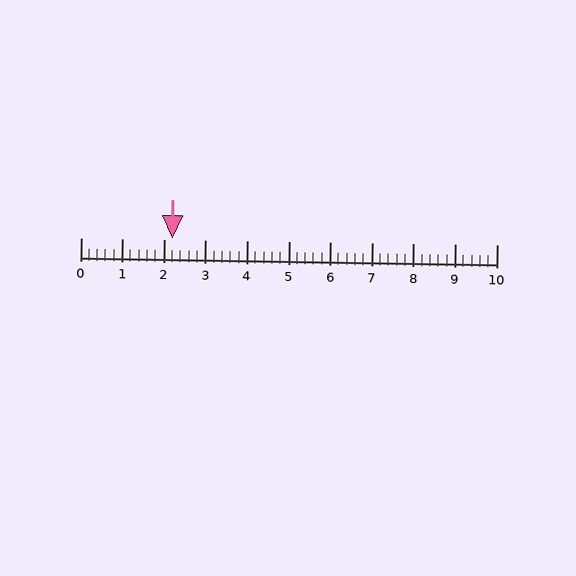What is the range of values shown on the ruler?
The ruler shows values from 0 to 10.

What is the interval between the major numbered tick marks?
The major tick marks are spaced 1 units apart.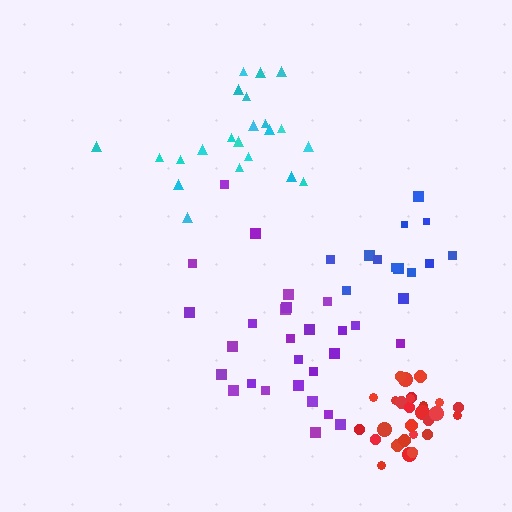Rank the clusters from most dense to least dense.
red, blue, cyan, purple.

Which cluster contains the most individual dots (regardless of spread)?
Red (27).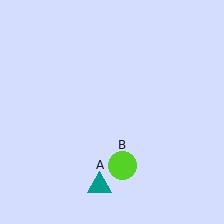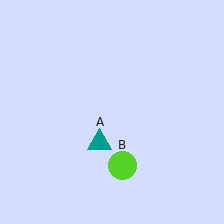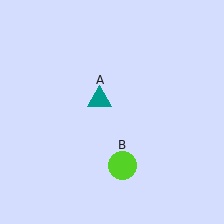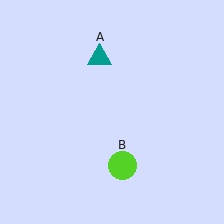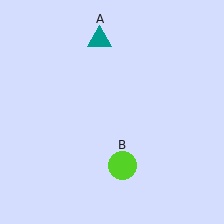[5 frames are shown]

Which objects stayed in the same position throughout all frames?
Lime circle (object B) remained stationary.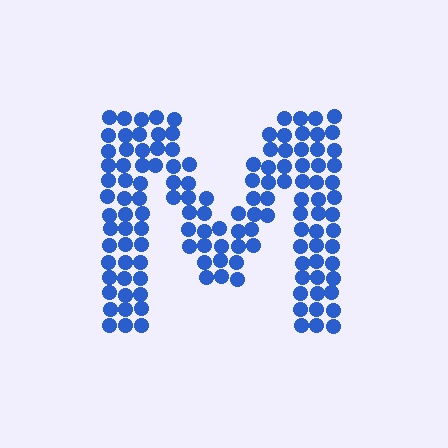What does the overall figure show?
The overall figure shows the letter M.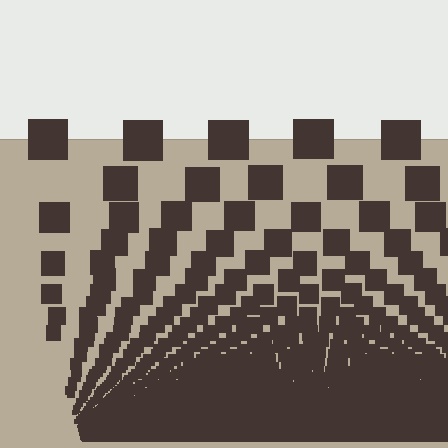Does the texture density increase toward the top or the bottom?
Density increases toward the bottom.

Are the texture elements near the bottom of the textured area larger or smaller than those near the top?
Smaller. The gradient is inverted — elements near the bottom are smaller and denser.